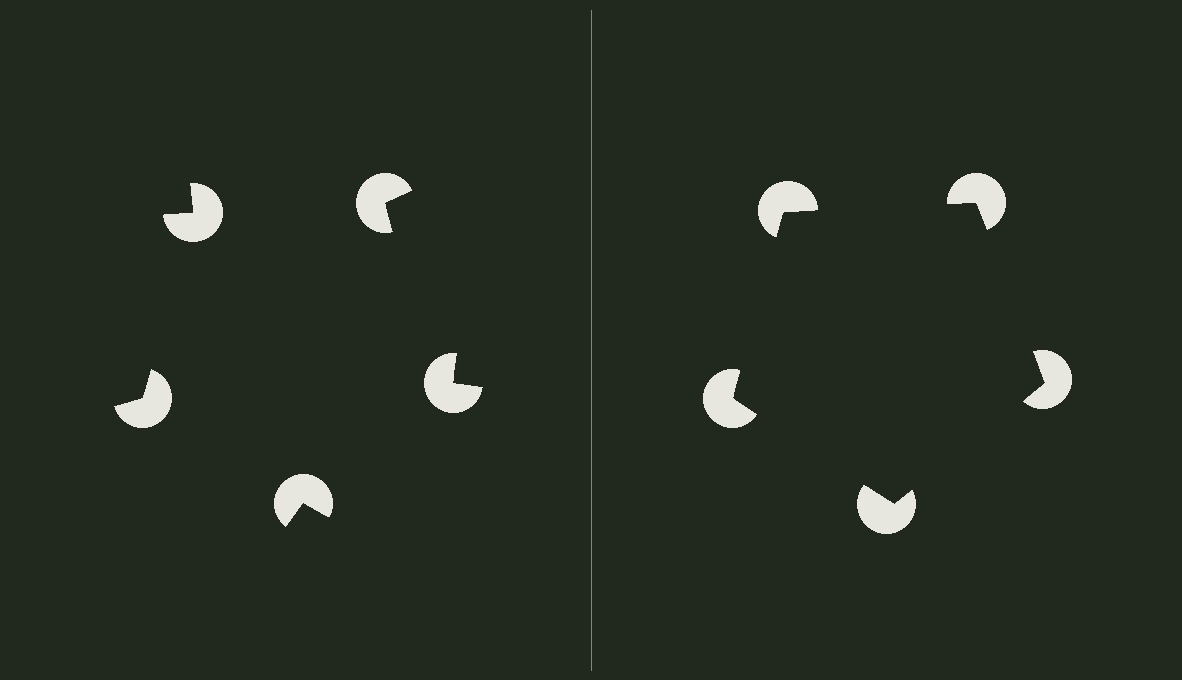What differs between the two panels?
The pac-man discs are positioned identically on both sides; only the wedge orientations differ. On the right they align to a pentagon; on the left they are misaligned.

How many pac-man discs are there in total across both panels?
10 — 5 on each side.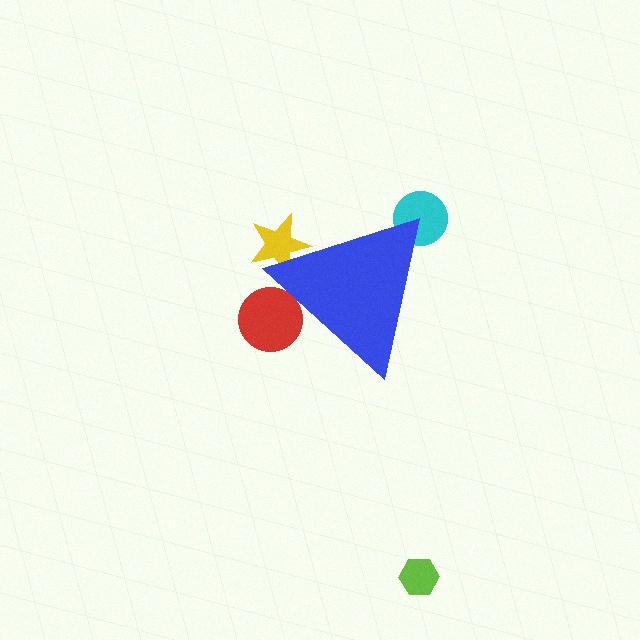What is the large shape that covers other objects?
A blue triangle.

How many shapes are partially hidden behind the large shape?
3 shapes are partially hidden.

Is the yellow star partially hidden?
Yes, the yellow star is partially hidden behind the blue triangle.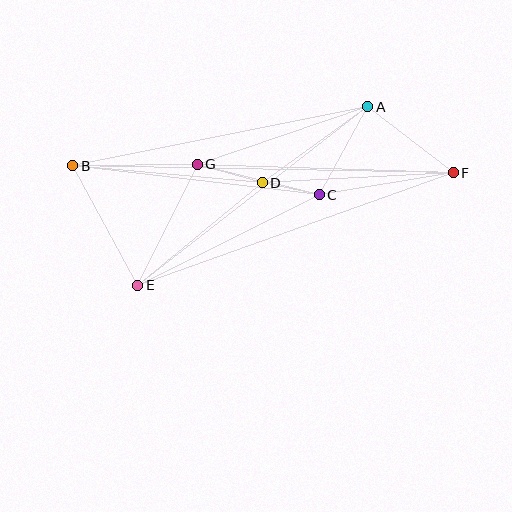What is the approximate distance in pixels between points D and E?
The distance between D and E is approximately 161 pixels.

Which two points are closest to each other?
Points C and D are closest to each other.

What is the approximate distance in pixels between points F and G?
The distance between F and G is approximately 256 pixels.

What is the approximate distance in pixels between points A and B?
The distance between A and B is approximately 301 pixels.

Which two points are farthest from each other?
Points B and F are farthest from each other.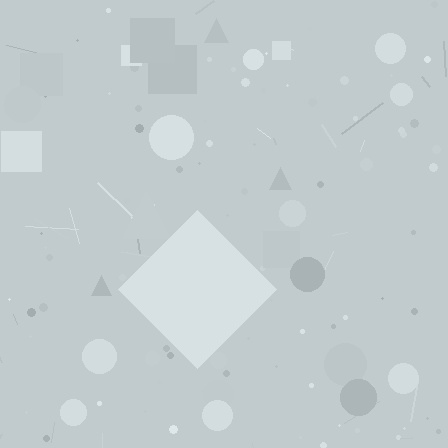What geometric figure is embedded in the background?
A diamond is embedded in the background.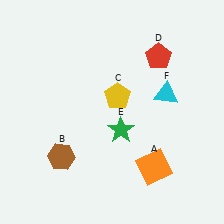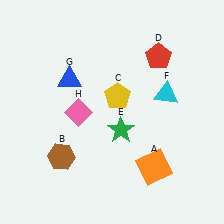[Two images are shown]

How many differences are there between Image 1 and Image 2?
There are 2 differences between the two images.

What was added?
A blue triangle (G), a pink diamond (H) were added in Image 2.